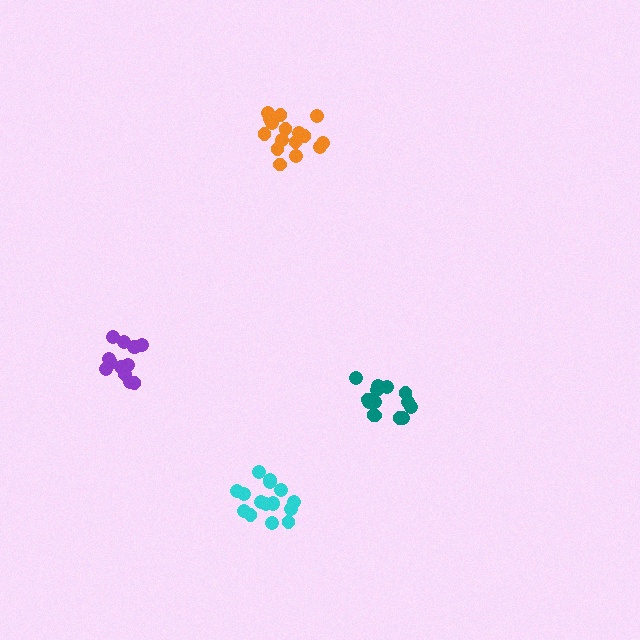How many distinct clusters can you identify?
There are 4 distinct clusters.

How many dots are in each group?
Group 1: 13 dots, Group 2: 17 dots, Group 3: 14 dots, Group 4: 16 dots (60 total).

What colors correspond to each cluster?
The clusters are colored: purple, cyan, teal, orange.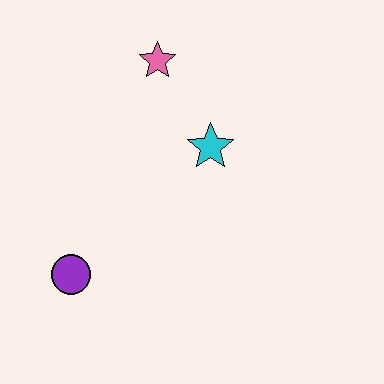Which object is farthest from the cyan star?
The purple circle is farthest from the cyan star.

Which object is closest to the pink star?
The cyan star is closest to the pink star.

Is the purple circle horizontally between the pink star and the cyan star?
No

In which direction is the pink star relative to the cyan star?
The pink star is above the cyan star.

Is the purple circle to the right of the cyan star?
No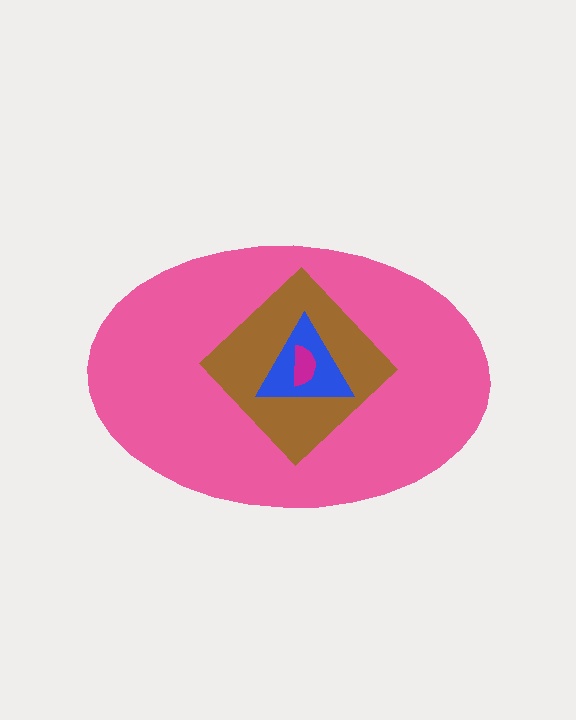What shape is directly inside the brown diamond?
The blue triangle.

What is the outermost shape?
The pink ellipse.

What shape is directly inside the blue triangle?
The magenta semicircle.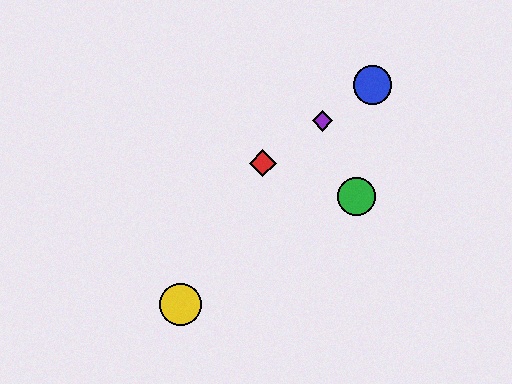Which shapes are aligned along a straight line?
The red diamond, the blue circle, the purple diamond are aligned along a straight line.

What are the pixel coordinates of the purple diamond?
The purple diamond is at (322, 121).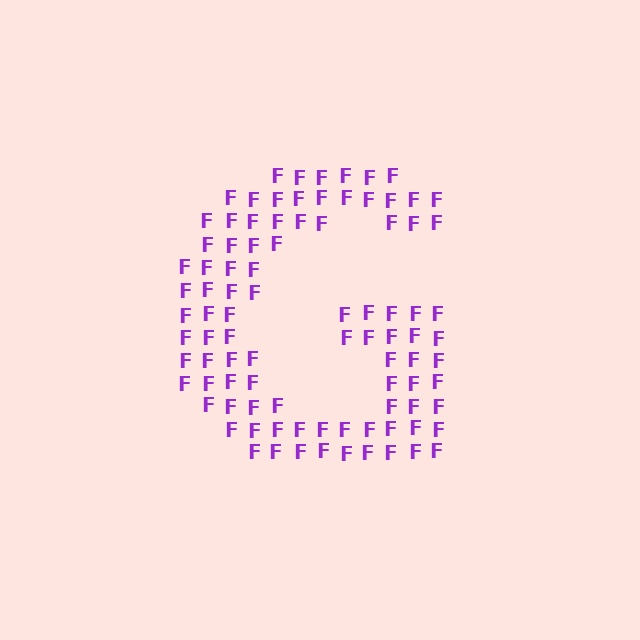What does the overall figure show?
The overall figure shows the letter G.